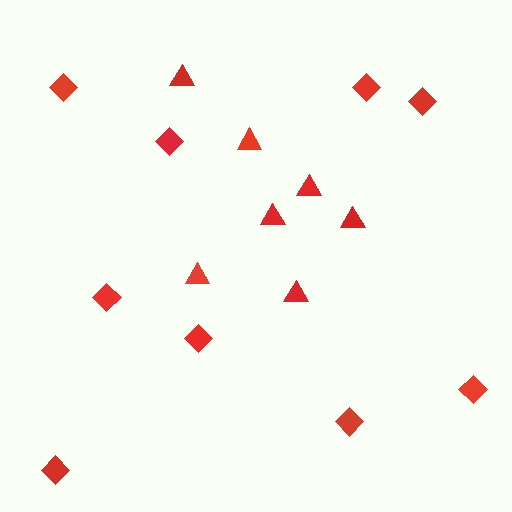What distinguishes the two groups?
There are 2 groups: one group of diamonds (9) and one group of triangles (7).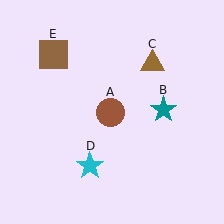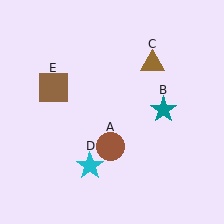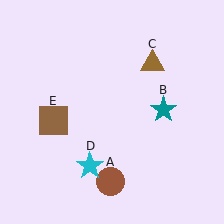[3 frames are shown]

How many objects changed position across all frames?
2 objects changed position: brown circle (object A), brown square (object E).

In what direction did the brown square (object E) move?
The brown square (object E) moved down.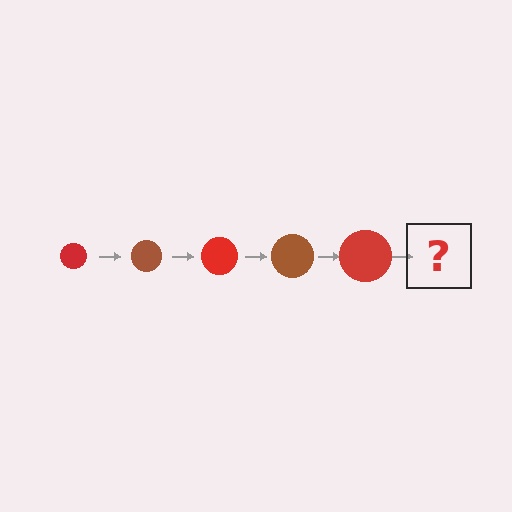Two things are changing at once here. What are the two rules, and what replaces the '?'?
The two rules are that the circle grows larger each step and the color cycles through red and brown. The '?' should be a brown circle, larger than the previous one.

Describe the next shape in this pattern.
It should be a brown circle, larger than the previous one.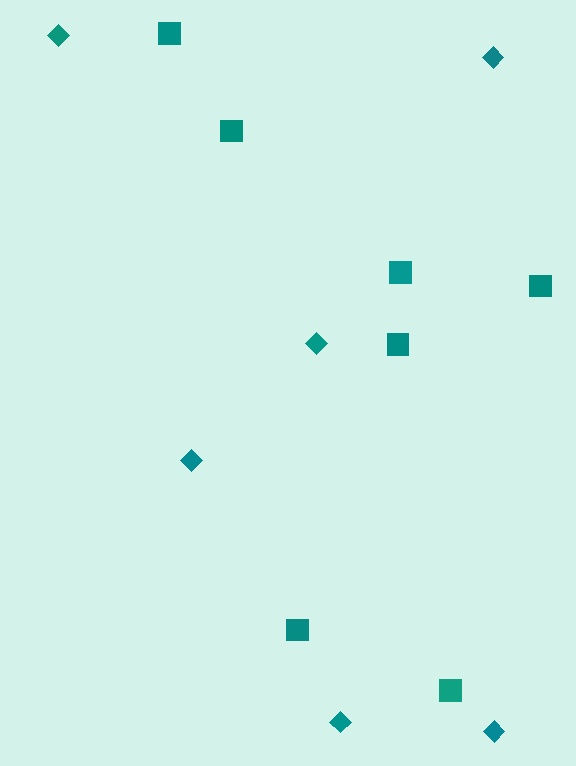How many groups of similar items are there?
There are 2 groups: one group of diamonds (6) and one group of squares (7).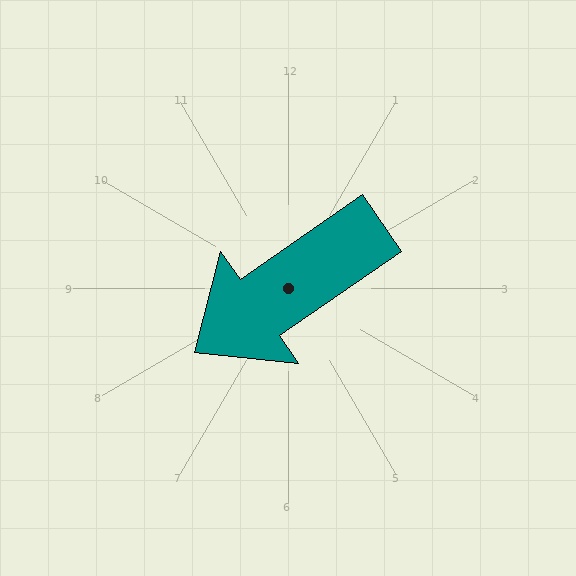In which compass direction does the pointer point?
Southwest.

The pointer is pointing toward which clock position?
Roughly 8 o'clock.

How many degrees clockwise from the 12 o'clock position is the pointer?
Approximately 235 degrees.